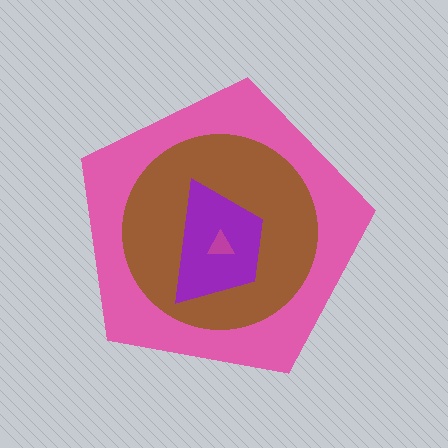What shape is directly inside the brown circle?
The purple trapezoid.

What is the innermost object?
The magenta triangle.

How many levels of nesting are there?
4.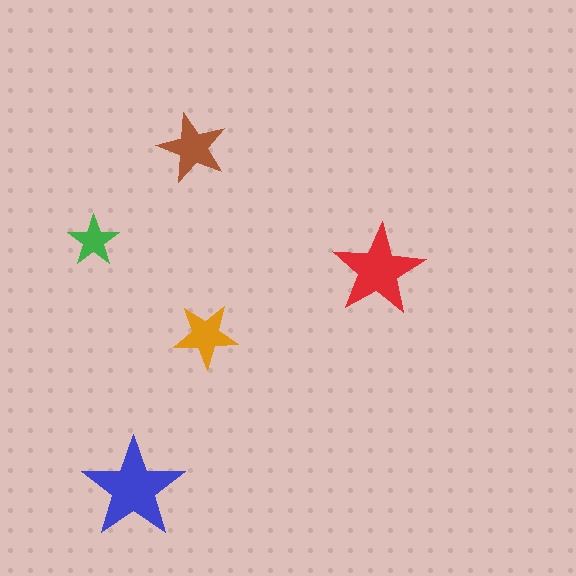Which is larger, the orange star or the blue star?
The blue one.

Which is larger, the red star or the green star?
The red one.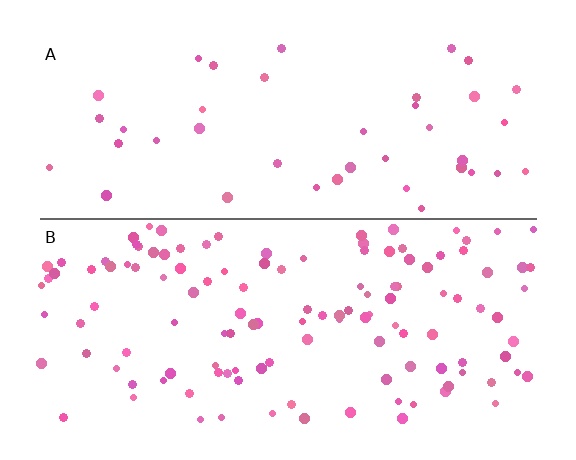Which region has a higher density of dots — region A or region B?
B (the bottom).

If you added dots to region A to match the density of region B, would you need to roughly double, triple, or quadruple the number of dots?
Approximately triple.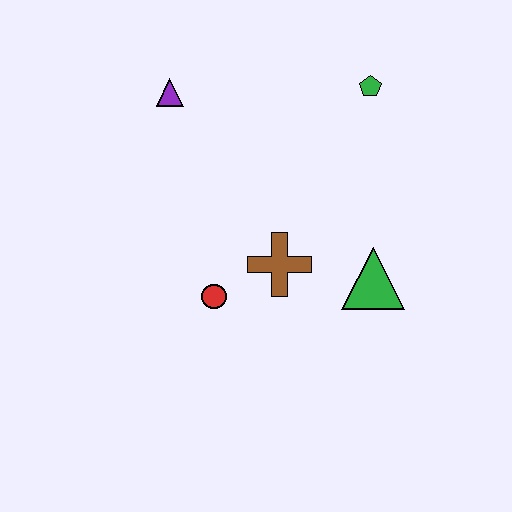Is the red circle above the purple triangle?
No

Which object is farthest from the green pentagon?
The red circle is farthest from the green pentagon.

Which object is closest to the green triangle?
The brown cross is closest to the green triangle.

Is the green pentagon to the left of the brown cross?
No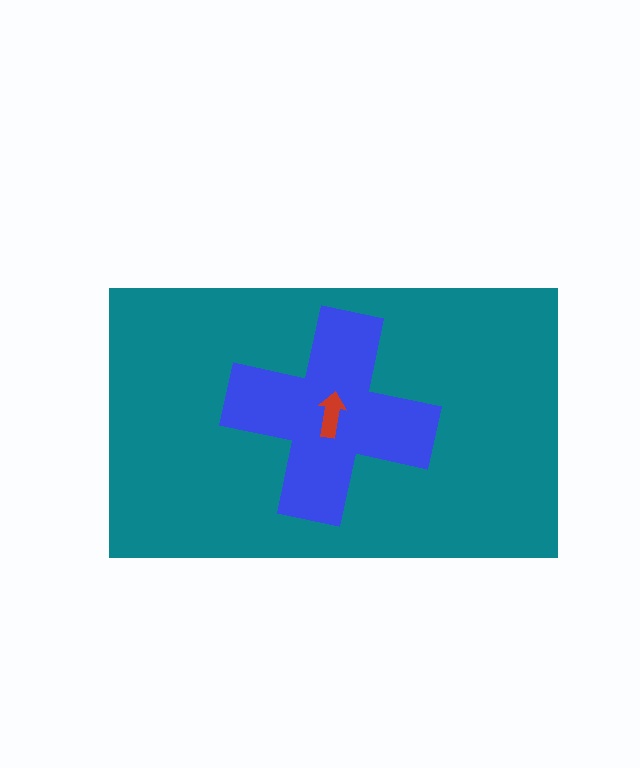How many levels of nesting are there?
3.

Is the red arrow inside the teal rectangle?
Yes.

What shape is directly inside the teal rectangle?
The blue cross.